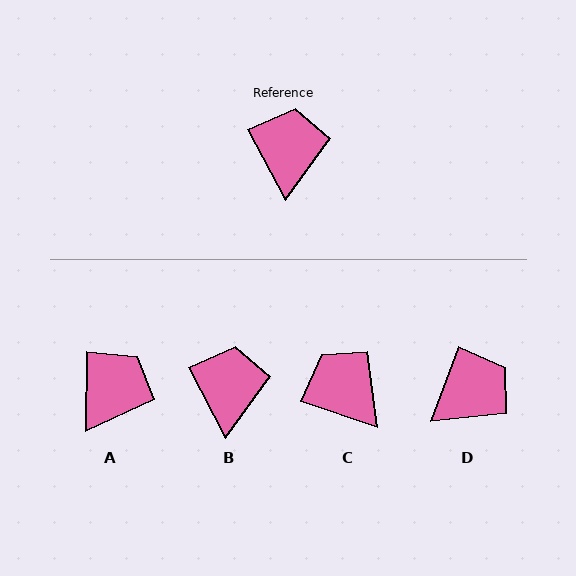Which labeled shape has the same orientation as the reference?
B.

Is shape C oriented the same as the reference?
No, it is off by about 43 degrees.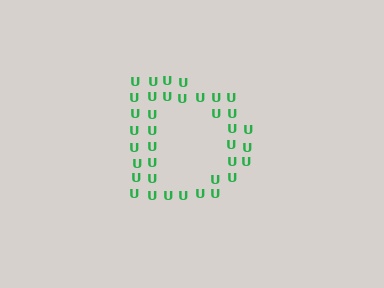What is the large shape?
The large shape is the letter D.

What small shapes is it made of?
It is made of small letter U's.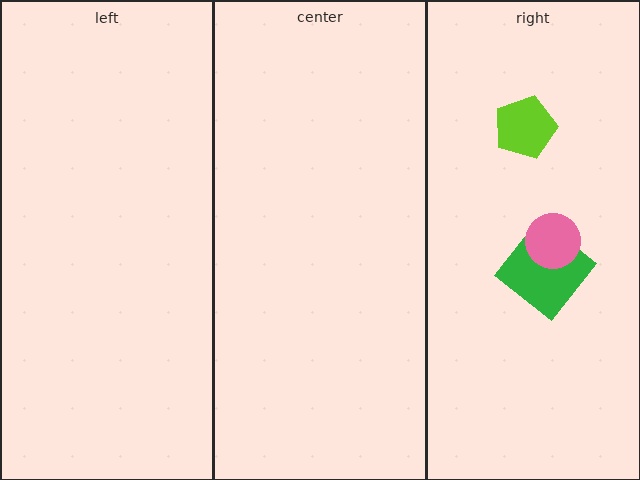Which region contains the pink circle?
The right region.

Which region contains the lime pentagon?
The right region.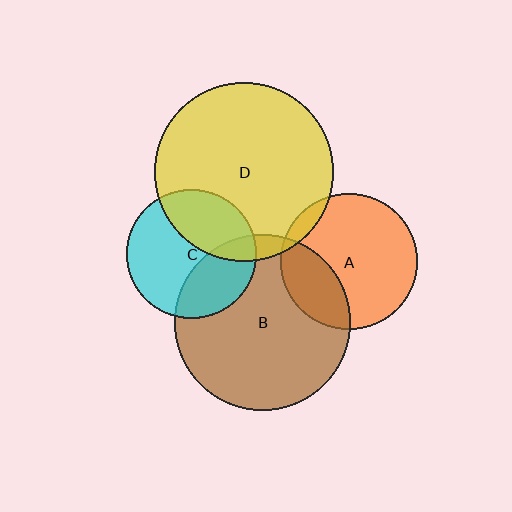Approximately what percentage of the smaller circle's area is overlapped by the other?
Approximately 35%.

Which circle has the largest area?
Circle D (yellow).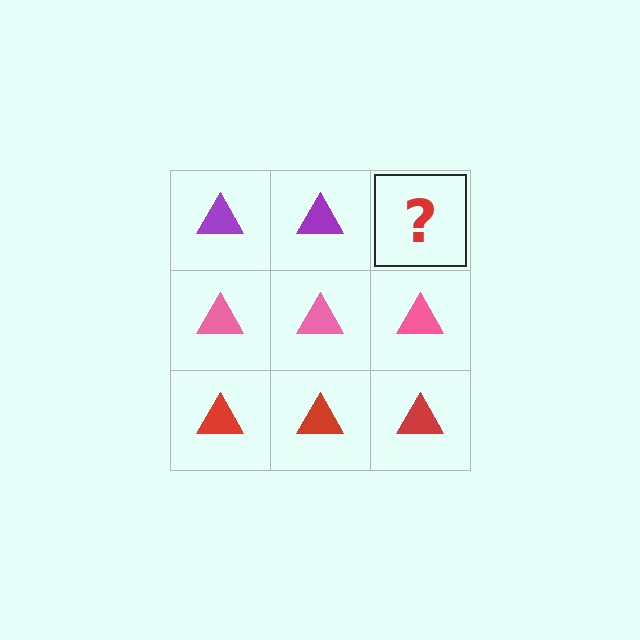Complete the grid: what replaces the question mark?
The question mark should be replaced with a purple triangle.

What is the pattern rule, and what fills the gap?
The rule is that each row has a consistent color. The gap should be filled with a purple triangle.